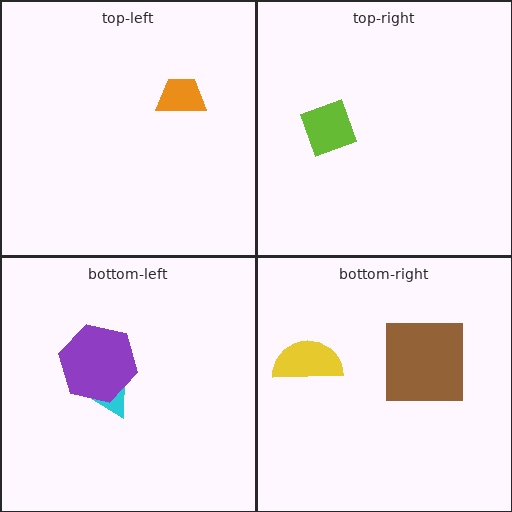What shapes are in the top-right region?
The lime diamond.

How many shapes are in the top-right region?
1.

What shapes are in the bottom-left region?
The cyan triangle, the purple hexagon.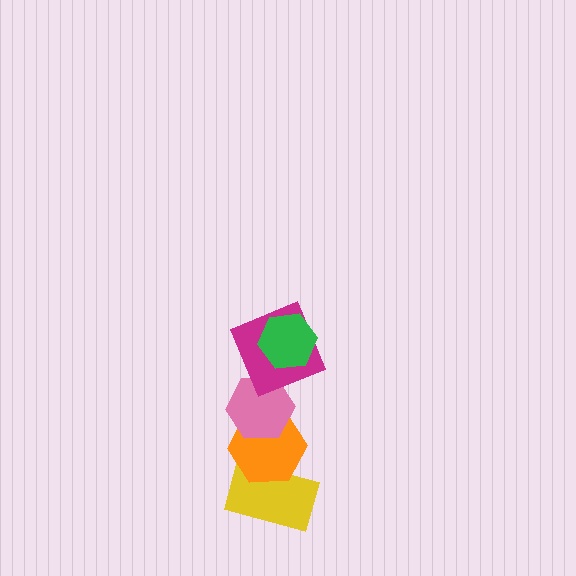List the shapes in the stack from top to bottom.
From top to bottom: the green hexagon, the magenta square, the pink hexagon, the orange hexagon, the yellow rectangle.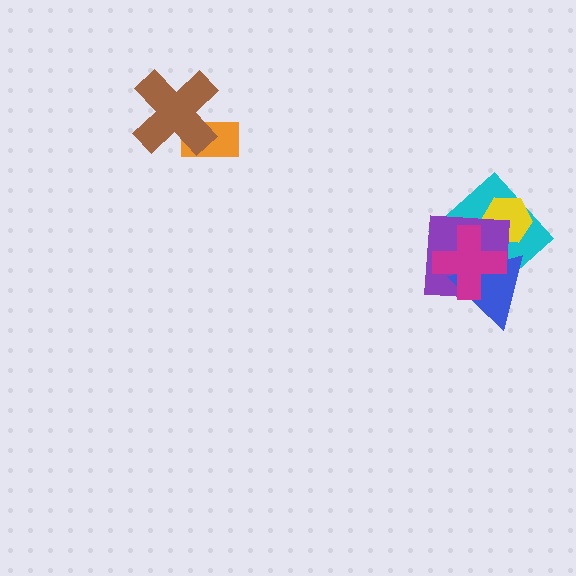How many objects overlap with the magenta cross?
3 objects overlap with the magenta cross.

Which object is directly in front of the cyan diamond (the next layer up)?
The yellow hexagon is directly in front of the cyan diamond.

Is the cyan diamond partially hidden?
Yes, it is partially covered by another shape.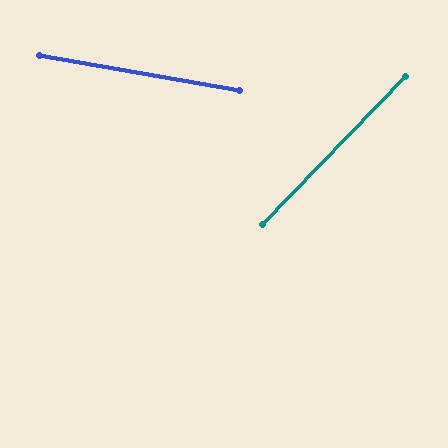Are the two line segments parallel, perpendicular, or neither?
Neither parallel nor perpendicular — they differ by about 56°.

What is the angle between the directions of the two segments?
Approximately 56 degrees.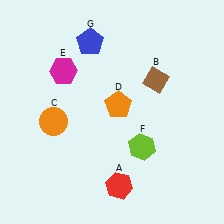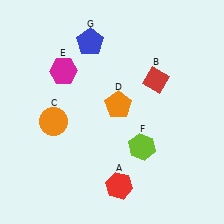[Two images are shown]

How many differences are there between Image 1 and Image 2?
There is 1 difference between the two images.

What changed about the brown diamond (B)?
In Image 1, B is brown. In Image 2, it changed to red.